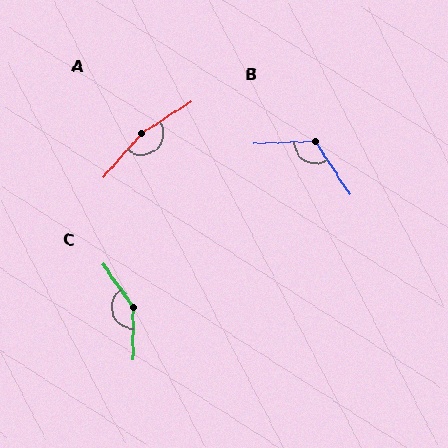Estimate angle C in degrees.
Approximately 145 degrees.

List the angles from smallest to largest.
B (121°), C (145°), A (163°).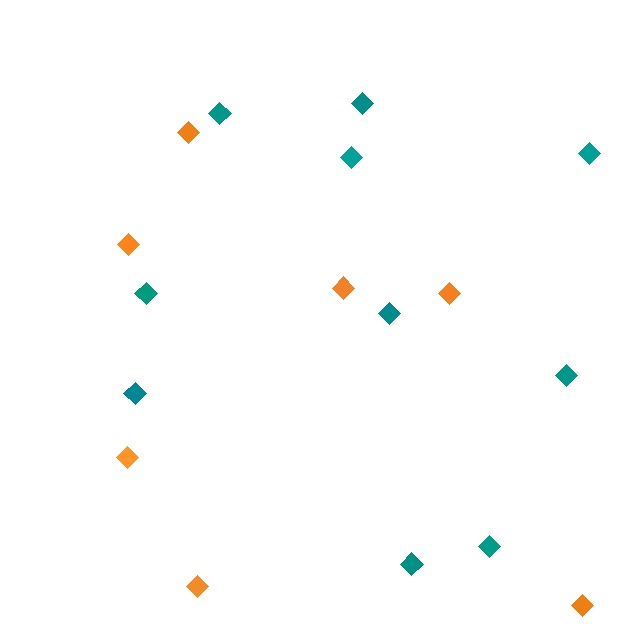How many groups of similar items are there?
There are 2 groups: one group of orange diamonds (7) and one group of teal diamonds (10).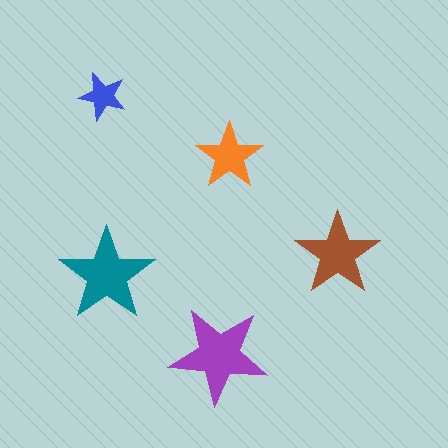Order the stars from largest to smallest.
the purple one, the teal one, the brown one, the orange one, the blue one.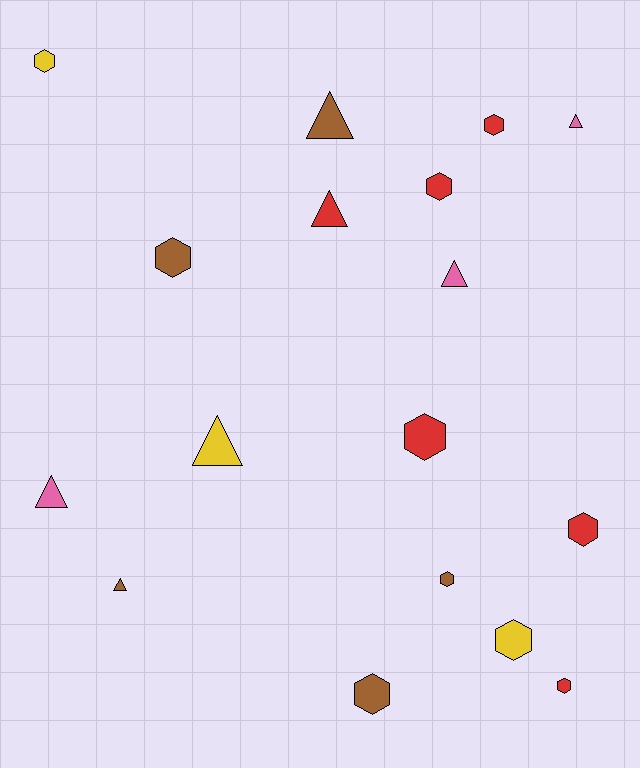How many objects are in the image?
There are 17 objects.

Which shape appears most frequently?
Hexagon, with 10 objects.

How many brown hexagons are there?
There are 3 brown hexagons.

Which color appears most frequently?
Red, with 6 objects.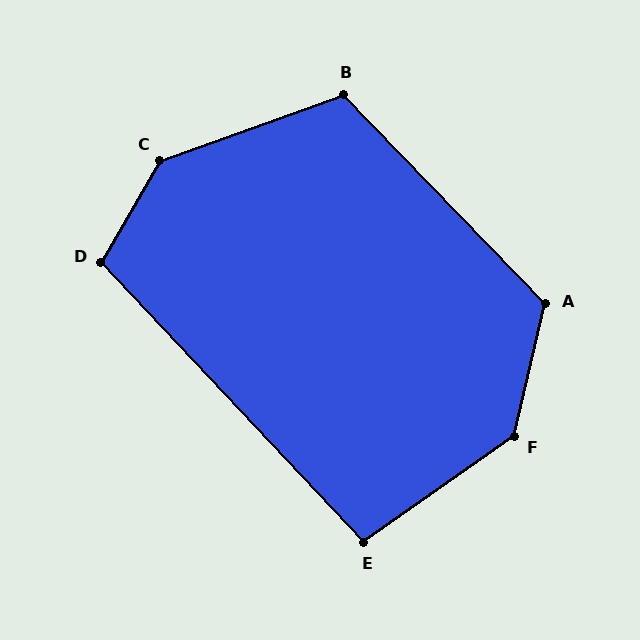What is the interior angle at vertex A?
Approximately 123 degrees (obtuse).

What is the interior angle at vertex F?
Approximately 138 degrees (obtuse).